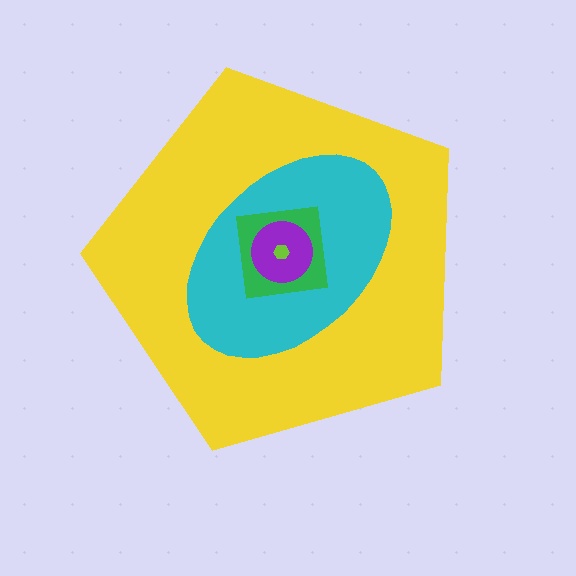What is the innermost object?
The lime hexagon.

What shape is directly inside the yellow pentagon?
The cyan ellipse.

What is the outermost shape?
The yellow pentagon.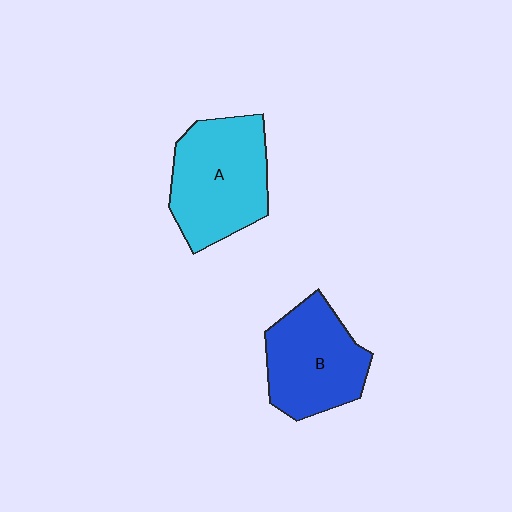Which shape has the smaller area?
Shape B (blue).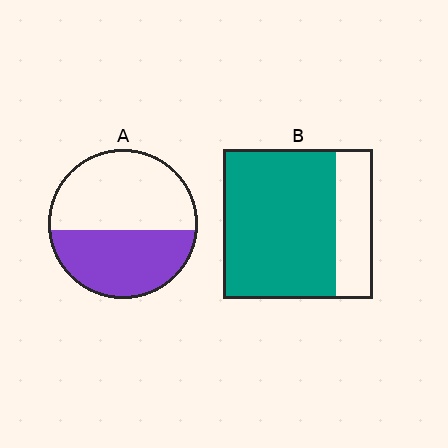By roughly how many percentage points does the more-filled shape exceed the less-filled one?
By roughly 30 percentage points (B over A).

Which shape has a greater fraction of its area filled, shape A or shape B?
Shape B.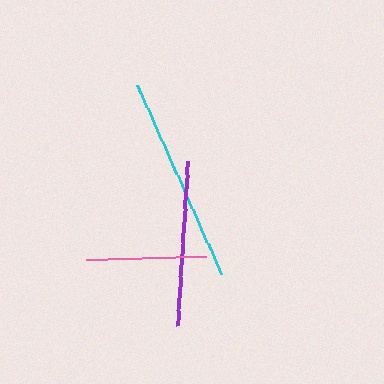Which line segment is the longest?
The cyan line is the longest at approximately 208 pixels.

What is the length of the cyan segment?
The cyan segment is approximately 208 pixels long.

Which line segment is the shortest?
The pink line is the shortest at approximately 120 pixels.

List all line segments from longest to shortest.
From longest to shortest: cyan, purple, pink.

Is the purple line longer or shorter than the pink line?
The purple line is longer than the pink line.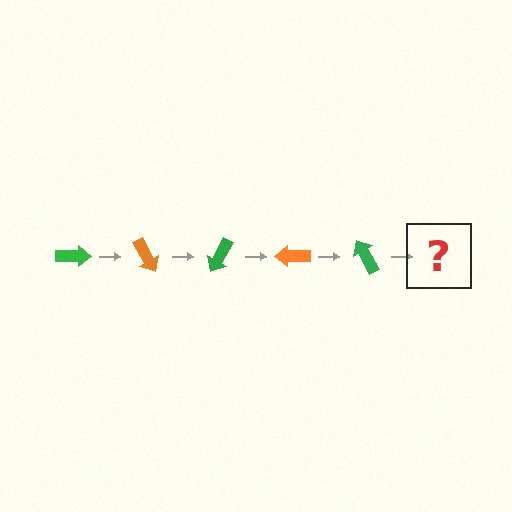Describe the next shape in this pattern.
It should be an orange arrow, rotated 300 degrees from the start.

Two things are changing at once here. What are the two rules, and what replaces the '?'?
The two rules are that it rotates 60 degrees each step and the color cycles through green and orange. The '?' should be an orange arrow, rotated 300 degrees from the start.